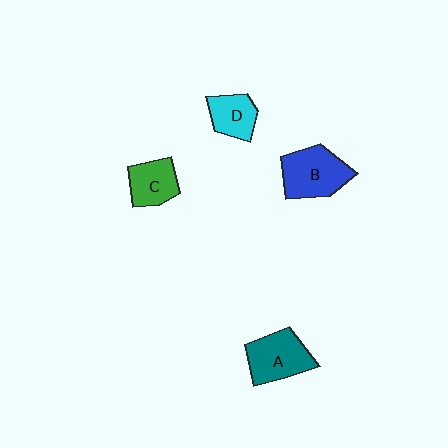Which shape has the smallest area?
Shape D (cyan).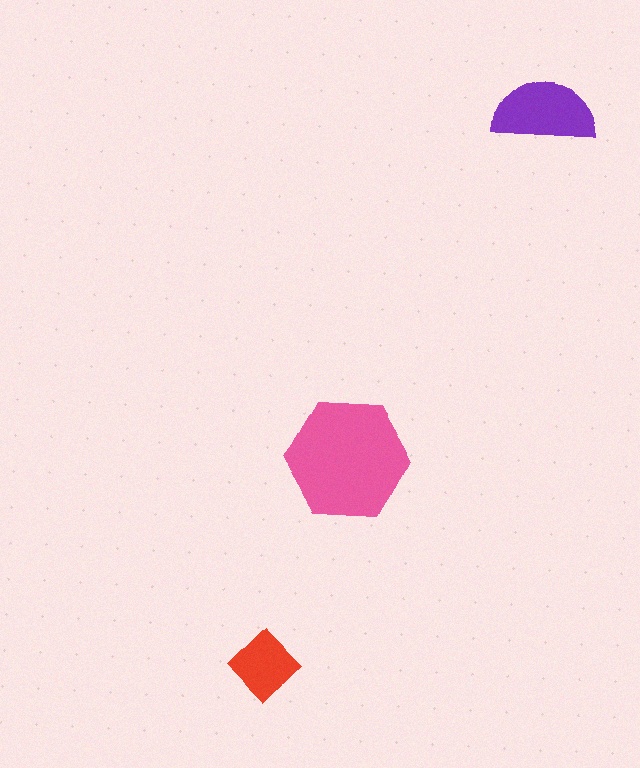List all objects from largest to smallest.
The pink hexagon, the purple semicircle, the red diamond.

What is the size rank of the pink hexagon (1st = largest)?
1st.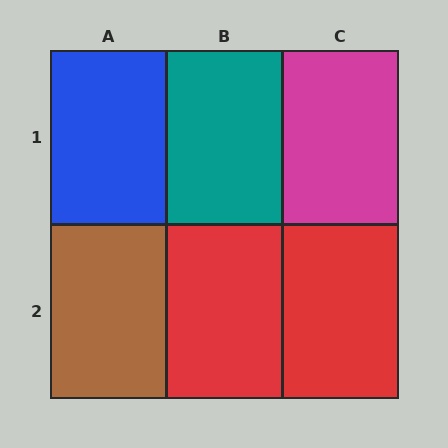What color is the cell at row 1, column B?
Teal.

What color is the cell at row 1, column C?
Magenta.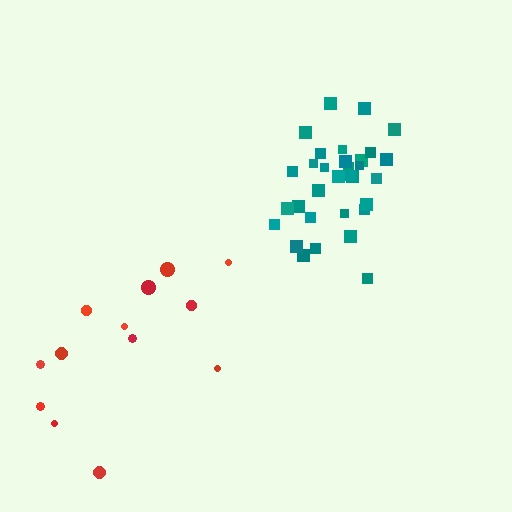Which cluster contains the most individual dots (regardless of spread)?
Teal (32).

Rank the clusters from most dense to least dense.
teal, red.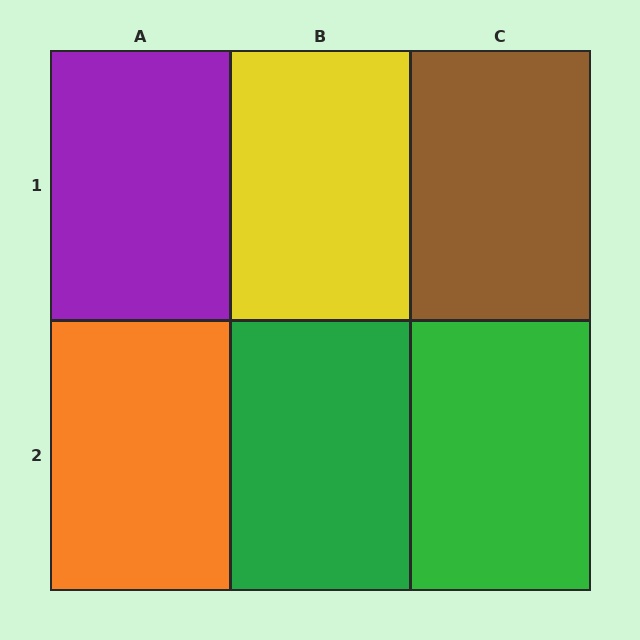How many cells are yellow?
1 cell is yellow.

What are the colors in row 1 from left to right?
Purple, yellow, brown.